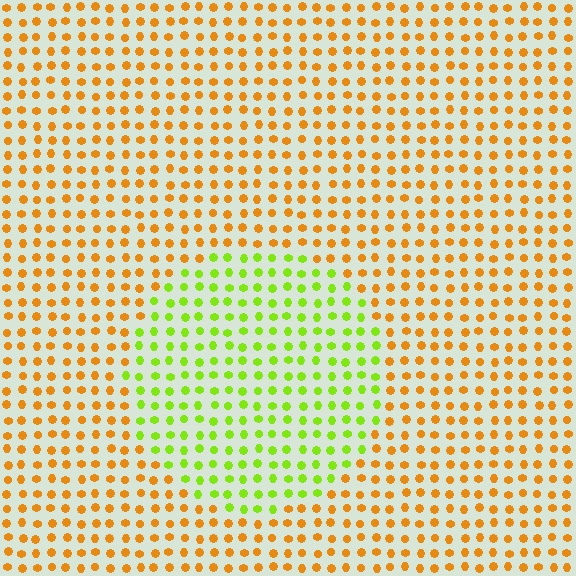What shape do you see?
I see a circle.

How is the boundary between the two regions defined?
The boundary is defined purely by a slight shift in hue (about 56 degrees). Spacing, size, and orientation are identical on both sides.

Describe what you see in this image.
The image is filled with small orange elements in a uniform arrangement. A circle-shaped region is visible where the elements are tinted to a slightly different hue, forming a subtle color boundary.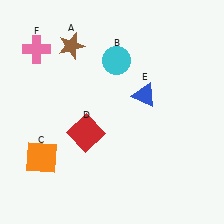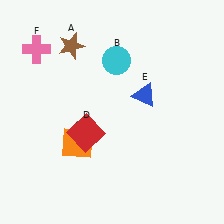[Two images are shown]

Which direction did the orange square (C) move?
The orange square (C) moved right.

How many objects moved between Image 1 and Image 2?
1 object moved between the two images.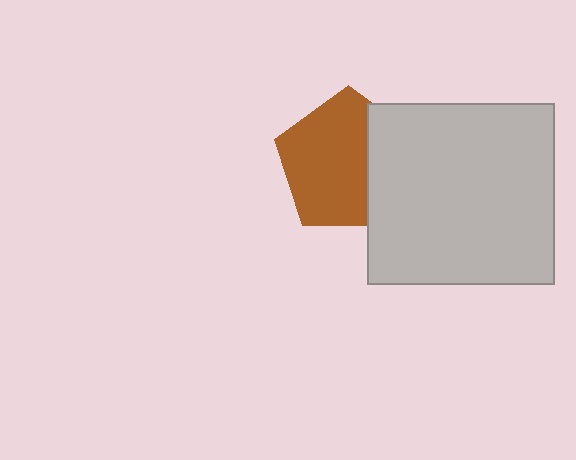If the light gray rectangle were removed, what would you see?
You would see the complete brown pentagon.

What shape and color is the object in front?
The object in front is a light gray rectangle.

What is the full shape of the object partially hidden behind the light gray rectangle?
The partially hidden object is a brown pentagon.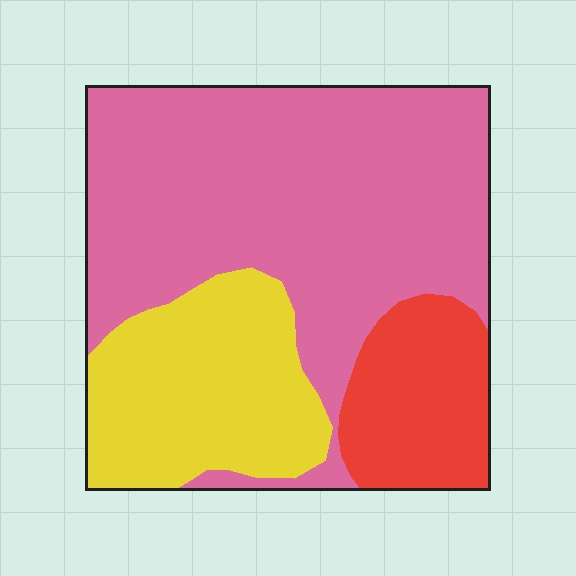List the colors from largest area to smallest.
From largest to smallest: pink, yellow, red.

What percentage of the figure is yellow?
Yellow covers about 25% of the figure.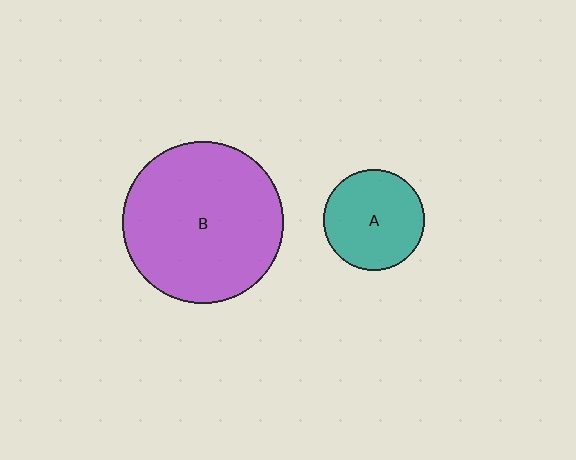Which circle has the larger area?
Circle B (purple).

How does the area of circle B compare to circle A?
Approximately 2.6 times.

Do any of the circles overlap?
No, none of the circles overlap.